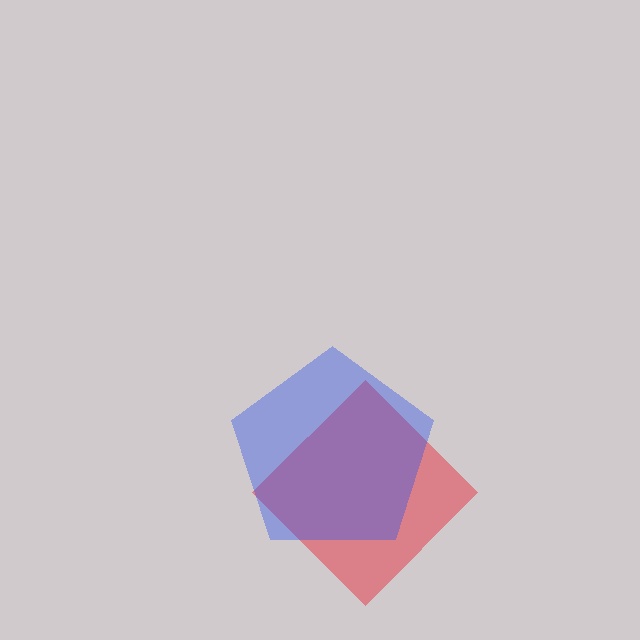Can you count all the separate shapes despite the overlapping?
Yes, there are 2 separate shapes.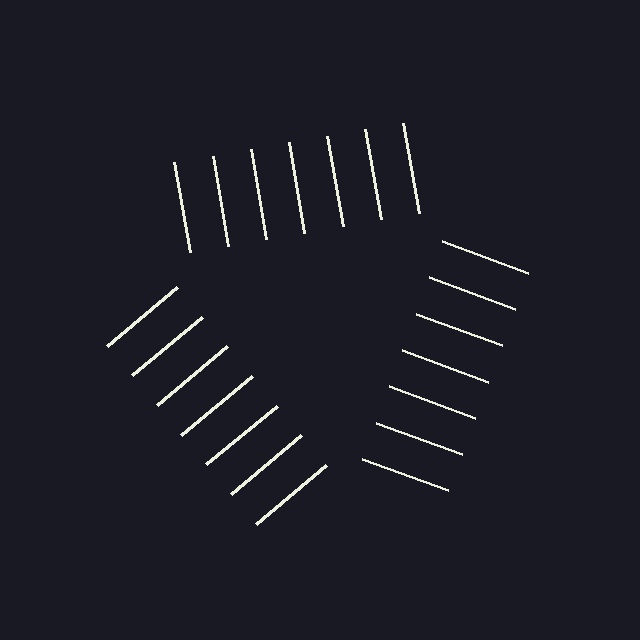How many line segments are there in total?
21 — 7 along each of the 3 edges.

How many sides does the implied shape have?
3 sides — the line-ends trace a triangle.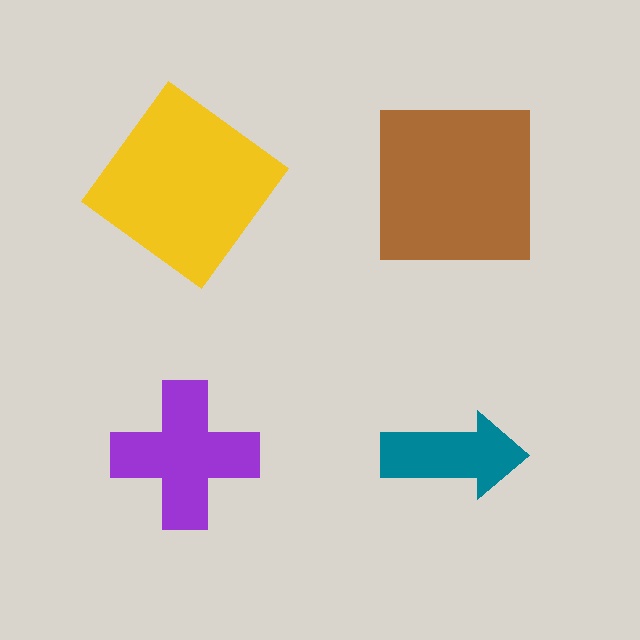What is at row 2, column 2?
A teal arrow.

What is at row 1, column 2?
A brown square.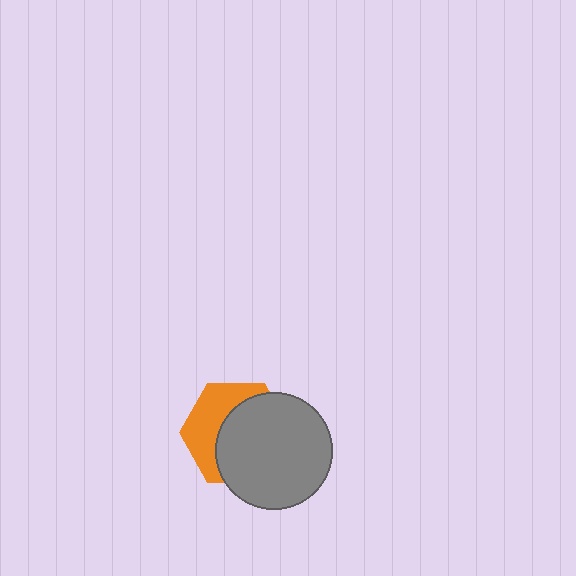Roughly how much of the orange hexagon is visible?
A small part of it is visible (roughly 41%).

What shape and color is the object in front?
The object in front is a gray circle.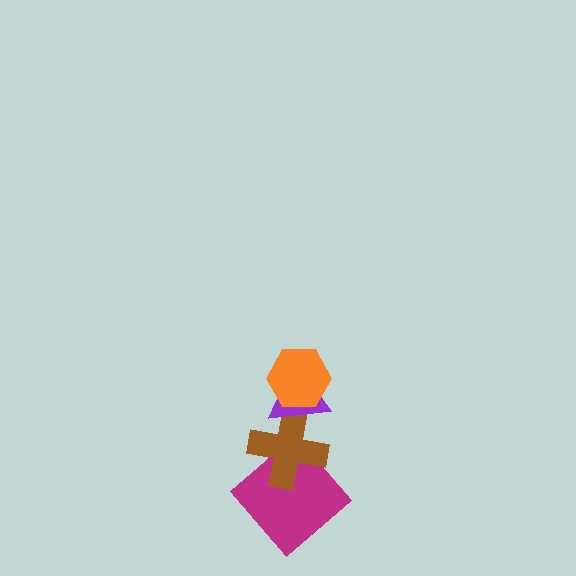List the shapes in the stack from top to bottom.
From top to bottom: the orange hexagon, the purple triangle, the brown cross, the magenta diamond.